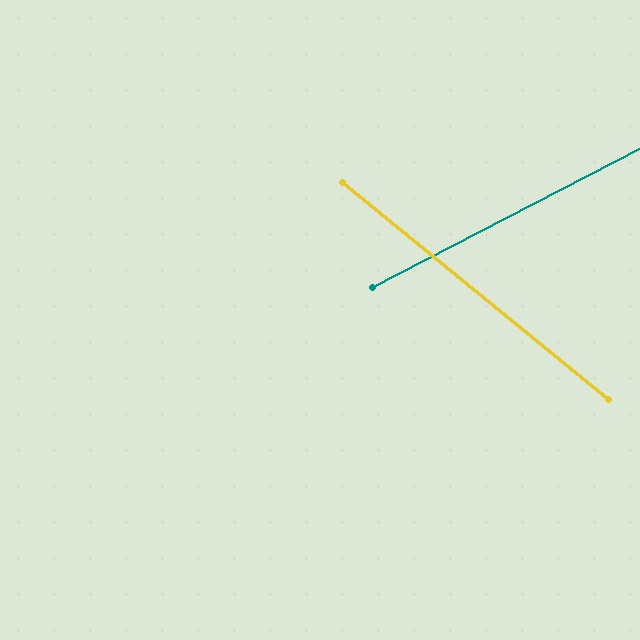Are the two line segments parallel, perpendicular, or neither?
Neither parallel nor perpendicular — they differ by about 67°.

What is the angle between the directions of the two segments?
Approximately 67 degrees.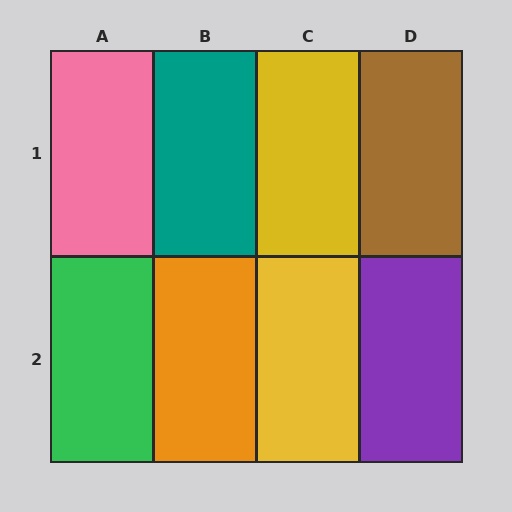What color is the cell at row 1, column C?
Yellow.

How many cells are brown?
1 cell is brown.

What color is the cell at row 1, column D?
Brown.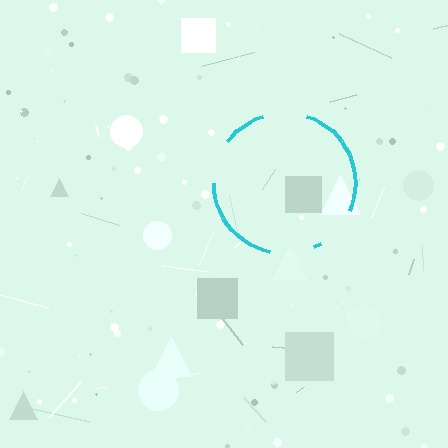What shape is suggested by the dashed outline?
The dashed outline suggests a circle.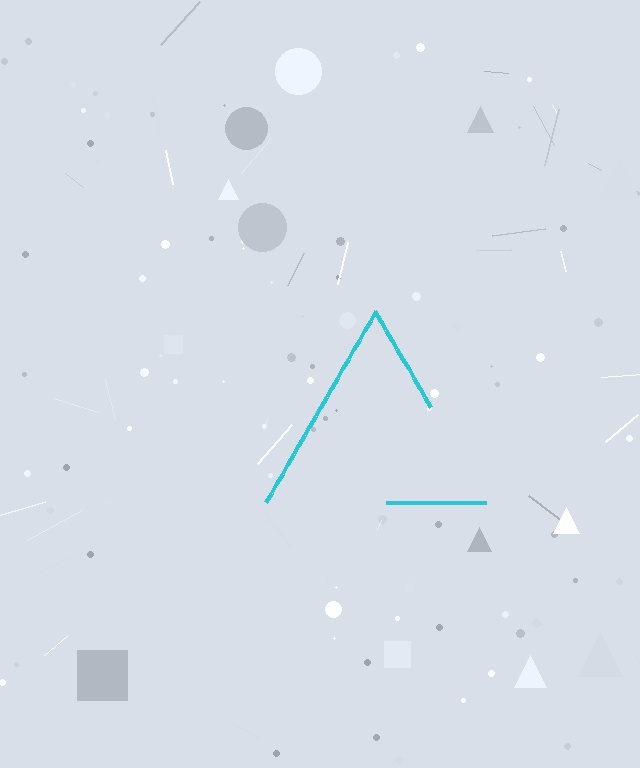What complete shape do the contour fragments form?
The contour fragments form a triangle.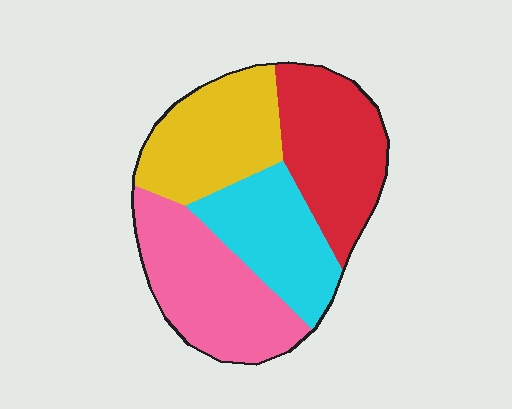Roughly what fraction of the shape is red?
Red takes up about one quarter (1/4) of the shape.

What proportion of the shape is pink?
Pink covers 28% of the shape.